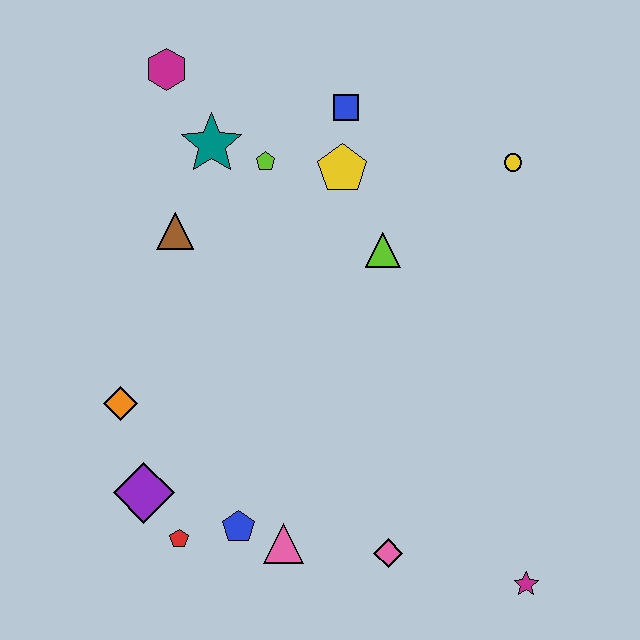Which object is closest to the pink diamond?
The pink triangle is closest to the pink diamond.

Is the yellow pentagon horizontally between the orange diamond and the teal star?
No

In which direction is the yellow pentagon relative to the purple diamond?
The yellow pentagon is above the purple diamond.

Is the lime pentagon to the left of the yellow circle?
Yes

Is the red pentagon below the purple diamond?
Yes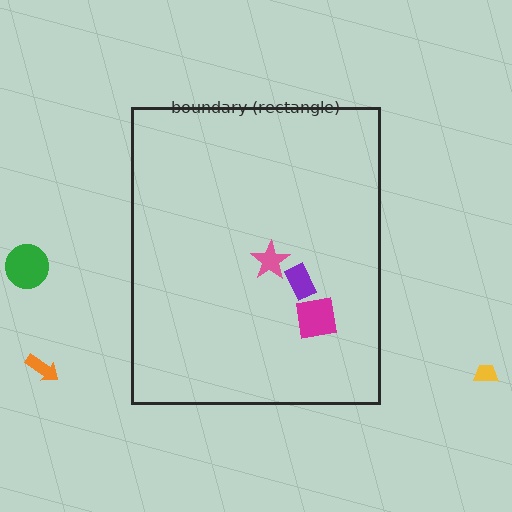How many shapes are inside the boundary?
3 inside, 3 outside.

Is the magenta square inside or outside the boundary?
Inside.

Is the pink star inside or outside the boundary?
Inside.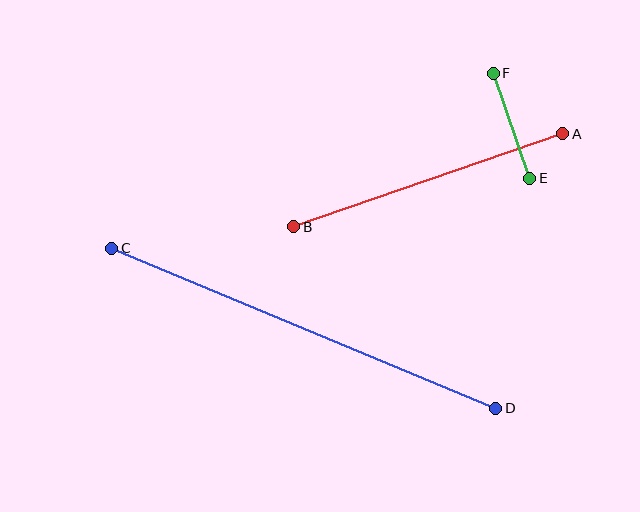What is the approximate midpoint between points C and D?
The midpoint is at approximately (304, 328) pixels.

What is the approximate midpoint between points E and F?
The midpoint is at approximately (512, 126) pixels.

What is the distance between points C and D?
The distance is approximately 416 pixels.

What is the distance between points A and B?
The distance is approximately 285 pixels.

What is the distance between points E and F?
The distance is approximately 111 pixels.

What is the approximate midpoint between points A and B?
The midpoint is at approximately (428, 180) pixels.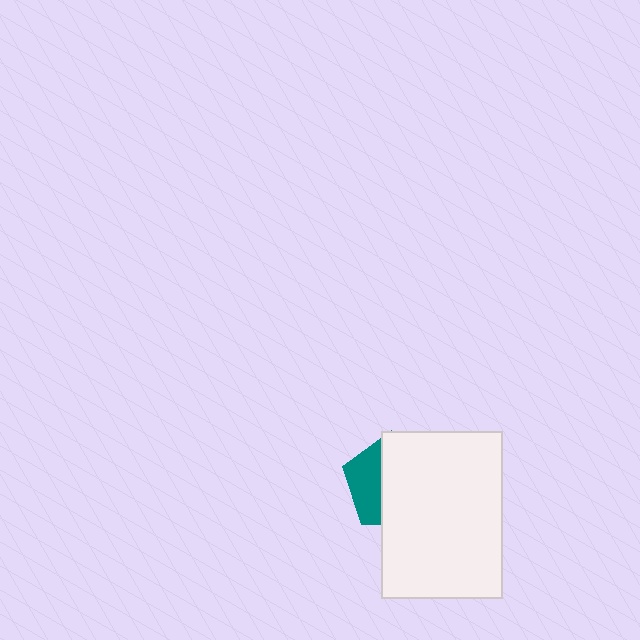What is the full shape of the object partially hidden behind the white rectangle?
The partially hidden object is a teal pentagon.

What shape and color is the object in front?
The object in front is a white rectangle.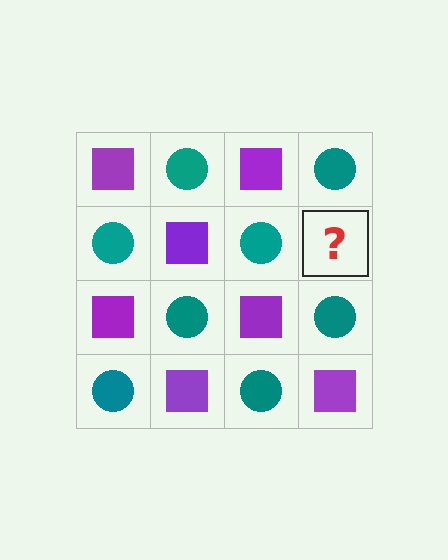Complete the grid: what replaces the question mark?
The question mark should be replaced with a purple square.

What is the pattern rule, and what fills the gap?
The rule is that it alternates purple square and teal circle in a checkerboard pattern. The gap should be filled with a purple square.